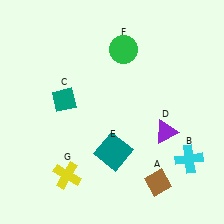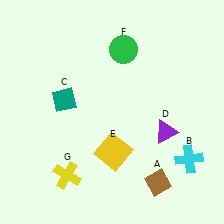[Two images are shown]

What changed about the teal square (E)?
In Image 1, E is teal. In Image 2, it changed to yellow.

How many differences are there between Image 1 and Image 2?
There is 1 difference between the two images.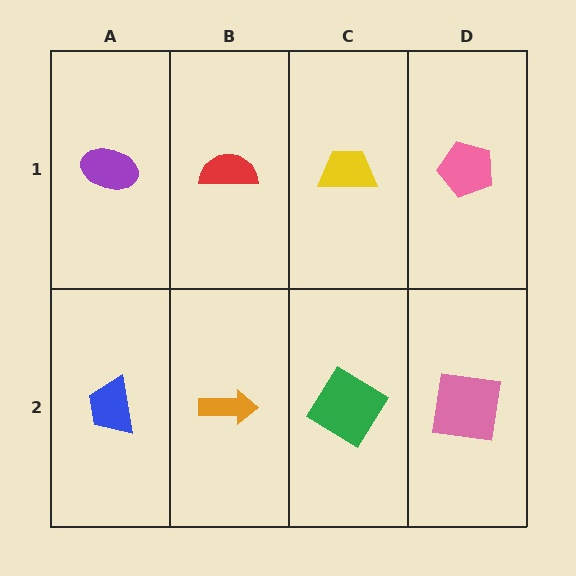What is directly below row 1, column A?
A blue trapezoid.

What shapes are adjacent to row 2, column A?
A purple ellipse (row 1, column A), an orange arrow (row 2, column B).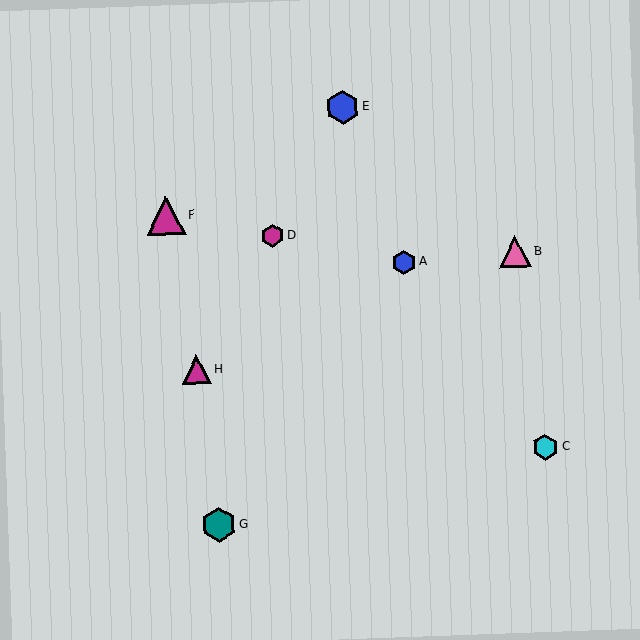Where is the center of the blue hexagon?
The center of the blue hexagon is at (404, 262).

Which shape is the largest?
The magenta triangle (labeled F) is the largest.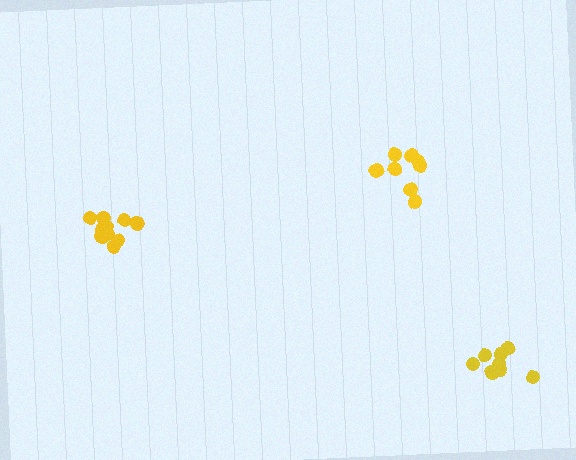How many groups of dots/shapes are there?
There are 3 groups.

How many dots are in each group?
Group 1: 9 dots, Group 2: 11 dots, Group 3: 8 dots (28 total).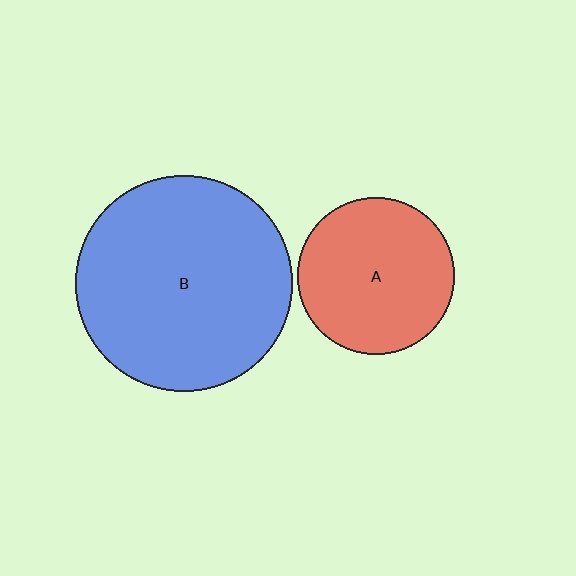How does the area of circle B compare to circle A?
Approximately 1.9 times.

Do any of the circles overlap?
No, none of the circles overlap.